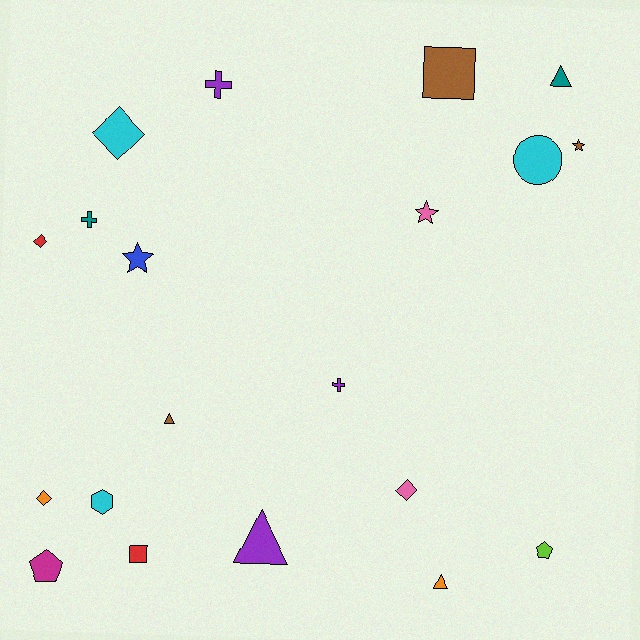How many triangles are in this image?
There are 4 triangles.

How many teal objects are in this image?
There are 2 teal objects.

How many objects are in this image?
There are 20 objects.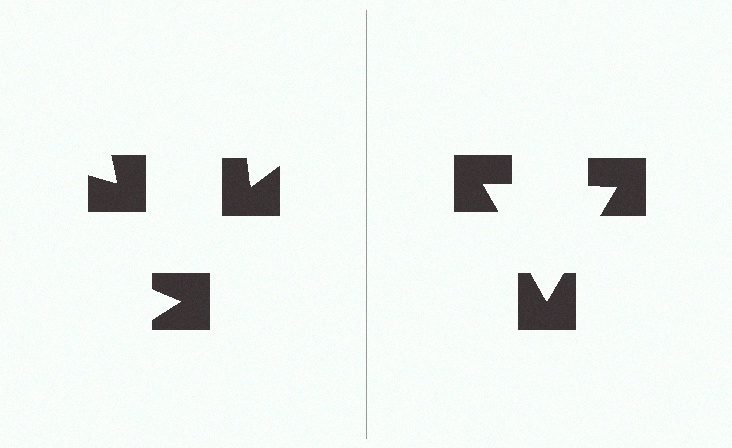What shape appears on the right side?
An illusory triangle.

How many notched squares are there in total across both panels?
6 — 3 on each side.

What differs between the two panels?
The notched squares are positioned identically on both sides; only the wedge orientations differ. On the right they align to a triangle; on the left they are misaligned.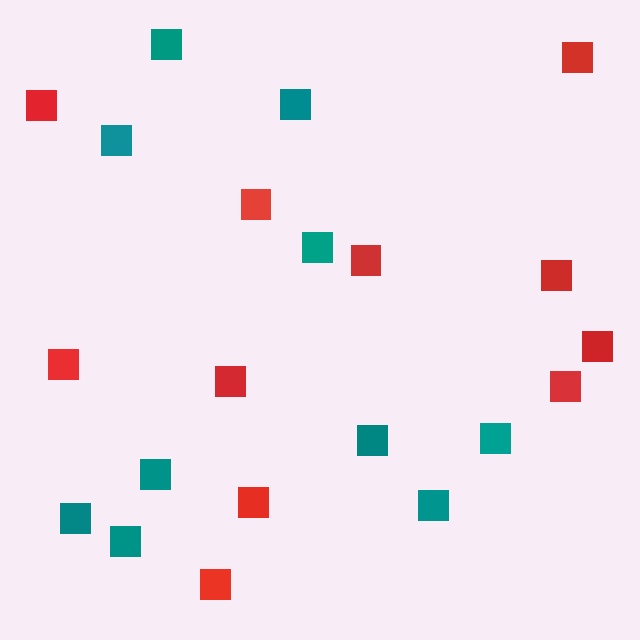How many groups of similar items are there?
There are 2 groups: one group of red squares (11) and one group of teal squares (10).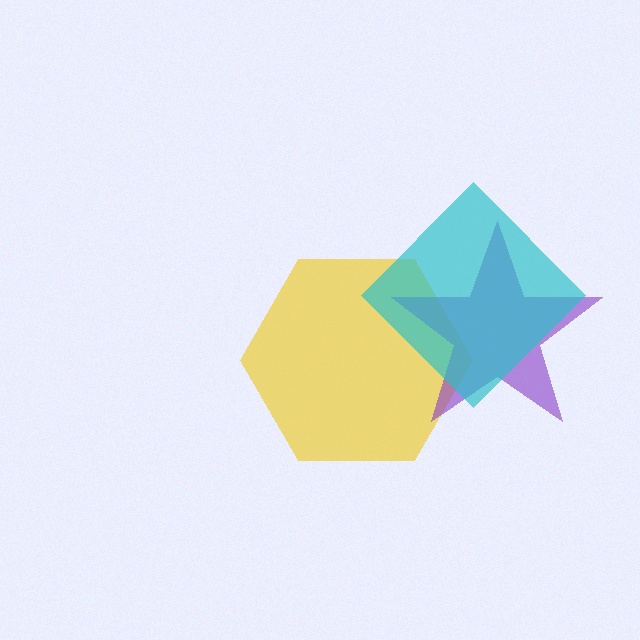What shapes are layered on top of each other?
The layered shapes are: a yellow hexagon, a purple star, a cyan diamond.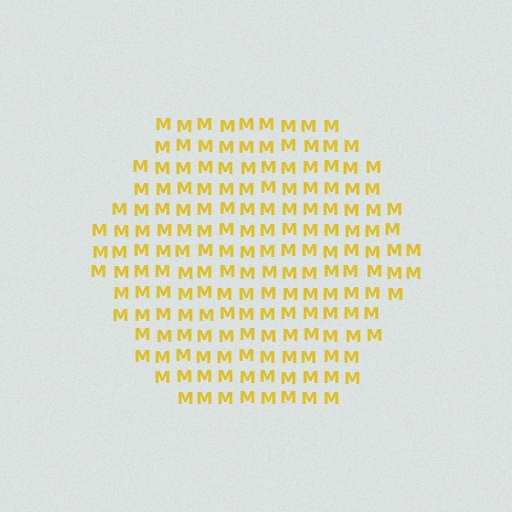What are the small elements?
The small elements are letter M's.